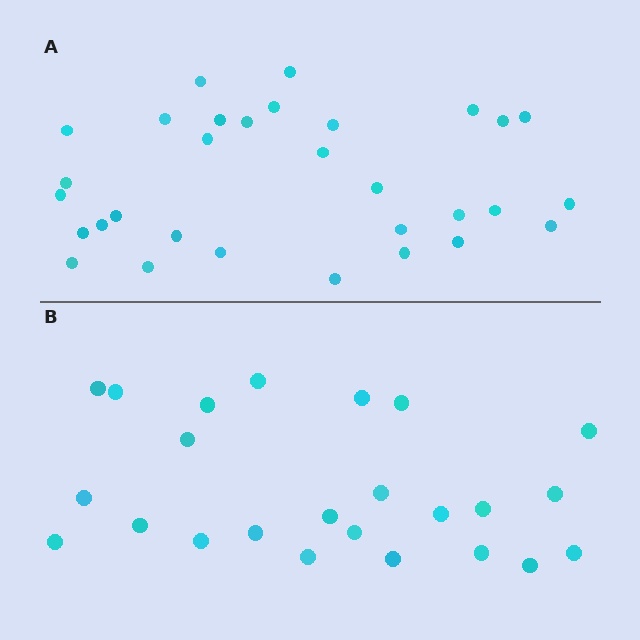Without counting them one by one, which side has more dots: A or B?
Region A (the top region) has more dots.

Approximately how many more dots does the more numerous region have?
Region A has roughly 8 or so more dots than region B.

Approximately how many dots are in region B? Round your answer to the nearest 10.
About 20 dots. (The exact count is 24, which rounds to 20.)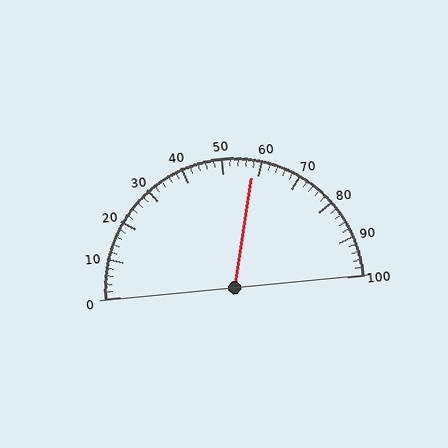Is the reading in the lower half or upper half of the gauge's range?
The reading is in the upper half of the range (0 to 100).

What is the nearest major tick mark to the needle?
The nearest major tick mark is 60.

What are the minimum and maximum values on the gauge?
The gauge ranges from 0 to 100.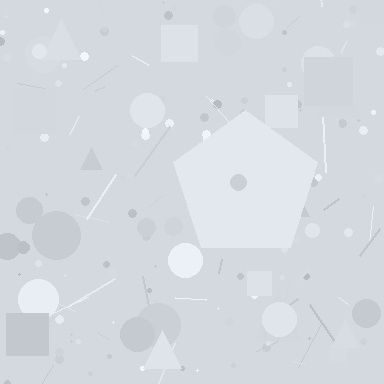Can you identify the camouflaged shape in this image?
The camouflaged shape is a pentagon.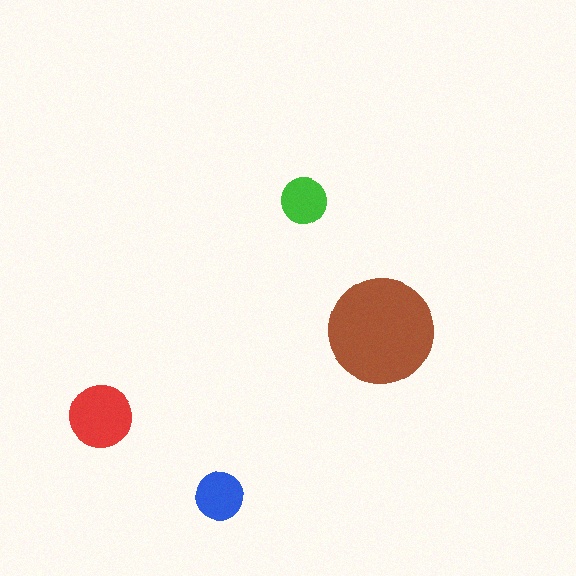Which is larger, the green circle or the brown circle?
The brown one.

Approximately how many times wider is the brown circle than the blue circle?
About 2 times wider.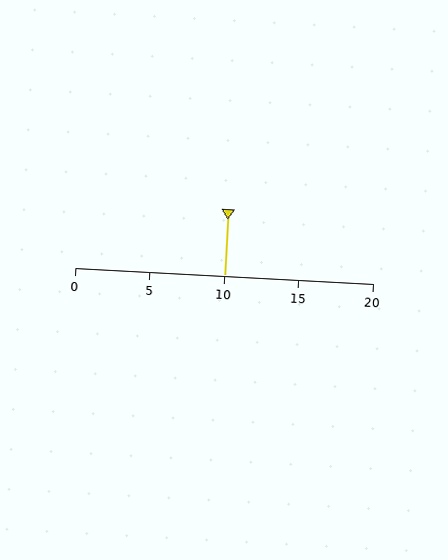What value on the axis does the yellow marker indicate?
The marker indicates approximately 10.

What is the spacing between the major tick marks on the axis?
The major ticks are spaced 5 apart.